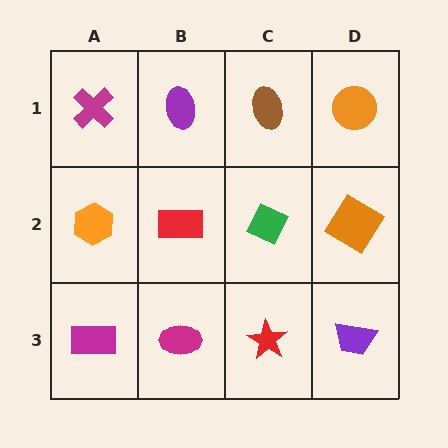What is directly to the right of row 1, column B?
A brown ellipse.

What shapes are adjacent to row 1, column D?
An orange diamond (row 2, column D), a brown ellipse (row 1, column C).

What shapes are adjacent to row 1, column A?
An orange hexagon (row 2, column A), a purple ellipse (row 1, column B).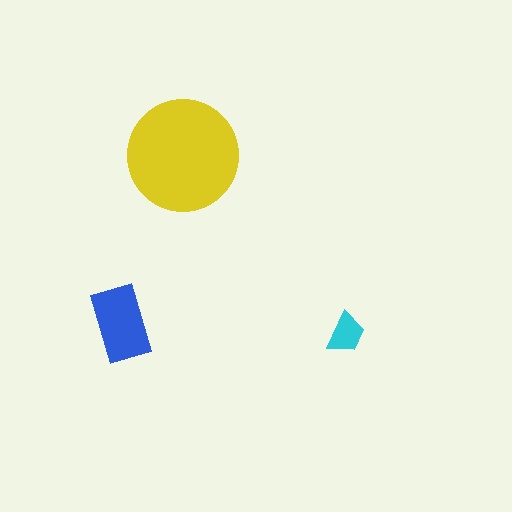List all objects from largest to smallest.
The yellow circle, the blue rectangle, the cyan trapezoid.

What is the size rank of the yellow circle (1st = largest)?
1st.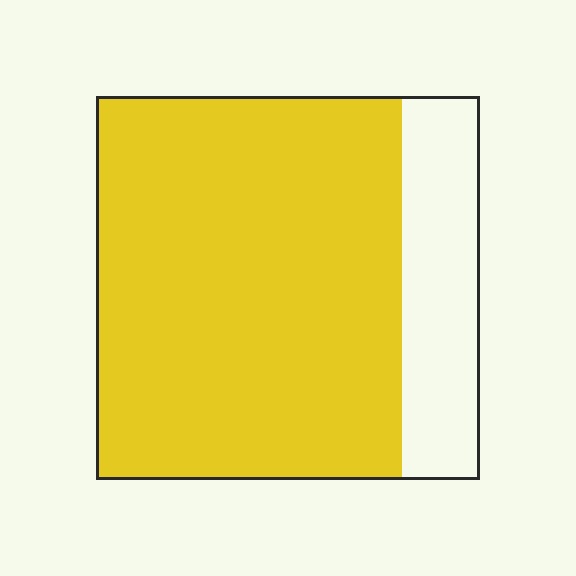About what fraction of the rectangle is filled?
About four fifths (4/5).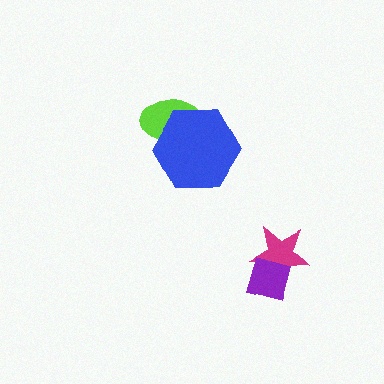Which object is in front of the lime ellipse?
The blue hexagon is in front of the lime ellipse.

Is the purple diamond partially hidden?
No, no other shape covers it.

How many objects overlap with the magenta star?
1 object overlaps with the magenta star.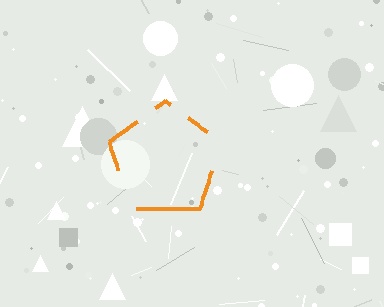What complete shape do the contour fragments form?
The contour fragments form a pentagon.